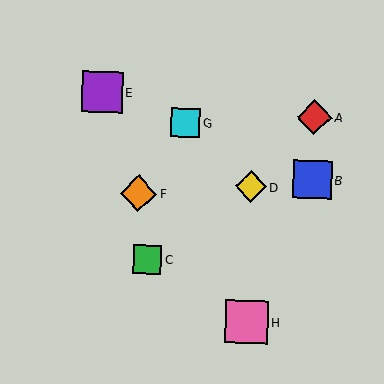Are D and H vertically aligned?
Yes, both are at x≈251.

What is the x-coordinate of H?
Object H is at x≈247.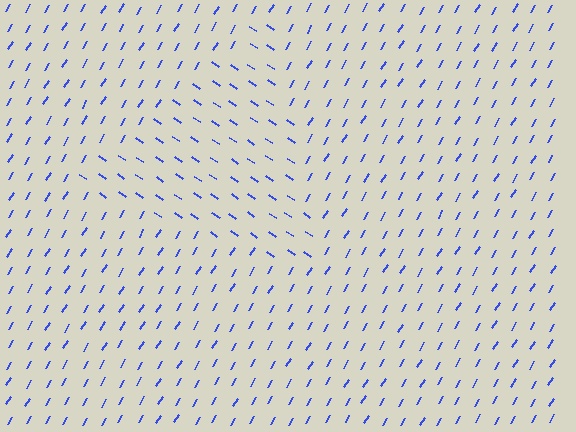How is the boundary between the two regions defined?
The boundary is defined purely by a change in line orientation (approximately 86 degrees difference). All lines are the same color and thickness.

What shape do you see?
I see a triangle.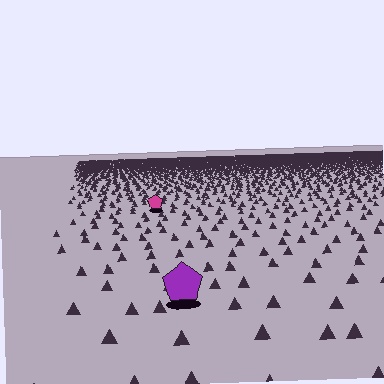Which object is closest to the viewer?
The purple pentagon is closest. The texture marks near it are larger and more spread out.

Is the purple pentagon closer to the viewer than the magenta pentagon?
Yes. The purple pentagon is closer — you can tell from the texture gradient: the ground texture is coarser near it.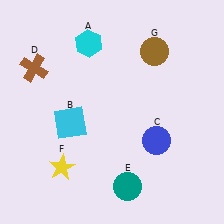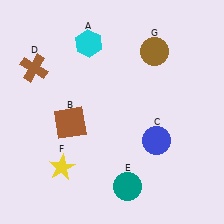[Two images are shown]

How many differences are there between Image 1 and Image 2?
There is 1 difference between the two images.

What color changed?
The square (B) changed from cyan in Image 1 to brown in Image 2.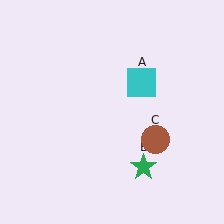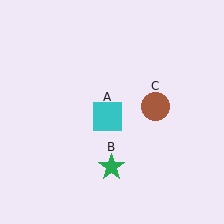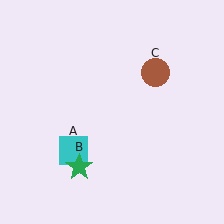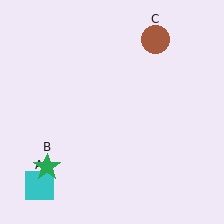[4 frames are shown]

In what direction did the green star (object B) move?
The green star (object B) moved left.